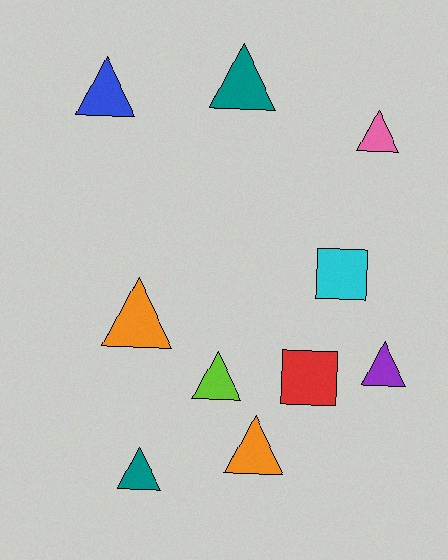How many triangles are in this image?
There are 8 triangles.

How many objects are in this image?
There are 10 objects.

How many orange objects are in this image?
There are 2 orange objects.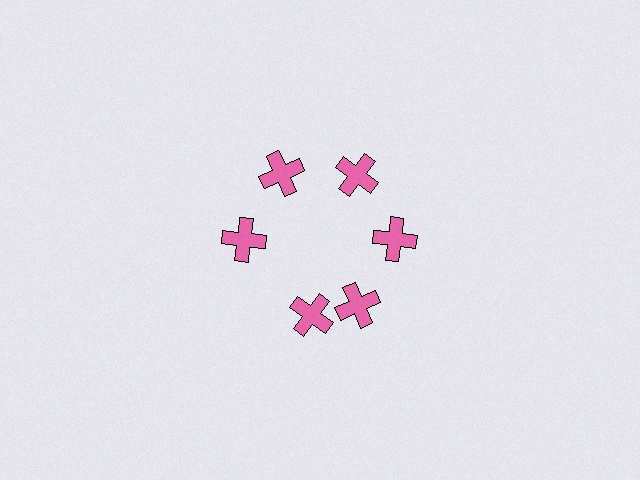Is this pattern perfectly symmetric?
No. The 6 pink crosses are arranged in a ring, but one element near the 7 o'clock position is rotated out of alignment along the ring, breaking the 6-fold rotational symmetry.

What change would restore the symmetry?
The symmetry would be restored by rotating it back into even spacing with its neighbors so that all 6 crosses sit at equal angles and equal distance from the center.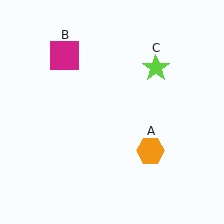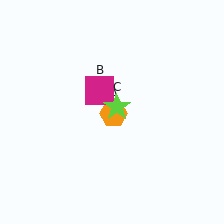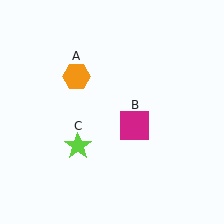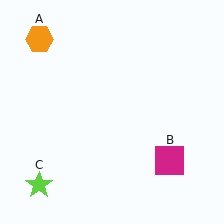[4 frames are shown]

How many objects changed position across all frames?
3 objects changed position: orange hexagon (object A), magenta square (object B), lime star (object C).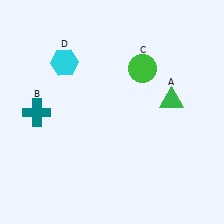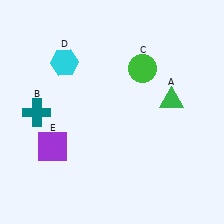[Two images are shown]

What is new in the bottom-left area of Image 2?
A purple square (E) was added in the bottom-left area of Image 2.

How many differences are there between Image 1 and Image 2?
There is 1 difference between the two images.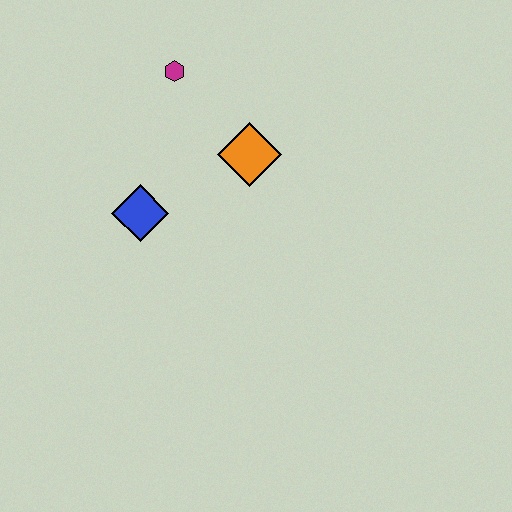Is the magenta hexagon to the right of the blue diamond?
Yes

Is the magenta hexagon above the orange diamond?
Yes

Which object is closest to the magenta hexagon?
The orange diamond is closest to the magenta hexagon.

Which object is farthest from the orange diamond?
The blue diamond is farthest from the orange diamond.